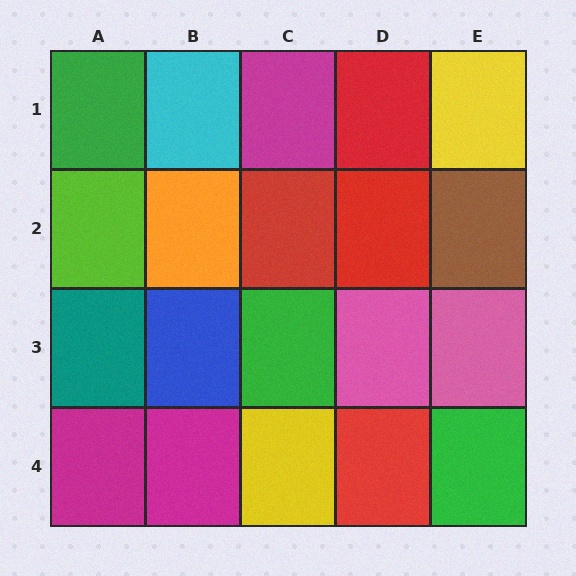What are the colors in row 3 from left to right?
Teal, blue, green, pink, pink.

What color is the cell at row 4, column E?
Green.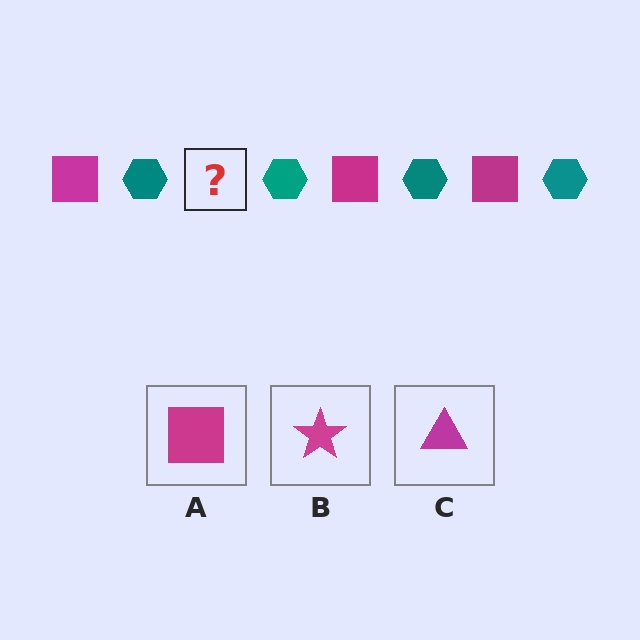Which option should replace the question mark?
Option A.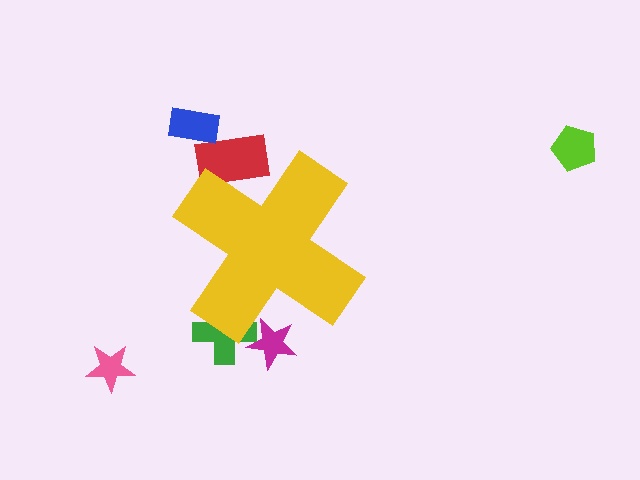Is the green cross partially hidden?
Yes, the green cross is partially hidden behind the yellow cross.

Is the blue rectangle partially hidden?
No, the blue rectangle is fully visible.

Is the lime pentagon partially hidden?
No, the lime pentagon is fully visible.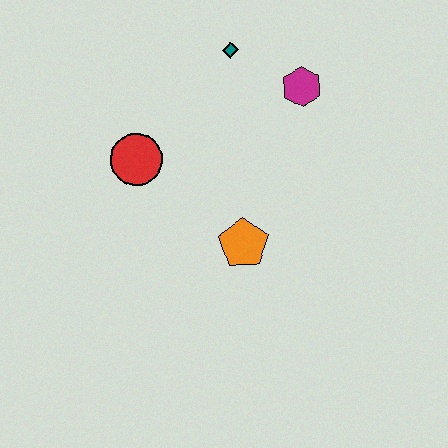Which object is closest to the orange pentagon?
The red circle is closest to the orange pentagon.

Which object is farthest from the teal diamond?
The orange pentagon is farthest from the teal diamond.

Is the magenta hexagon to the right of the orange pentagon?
Yes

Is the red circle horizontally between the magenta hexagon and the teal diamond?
No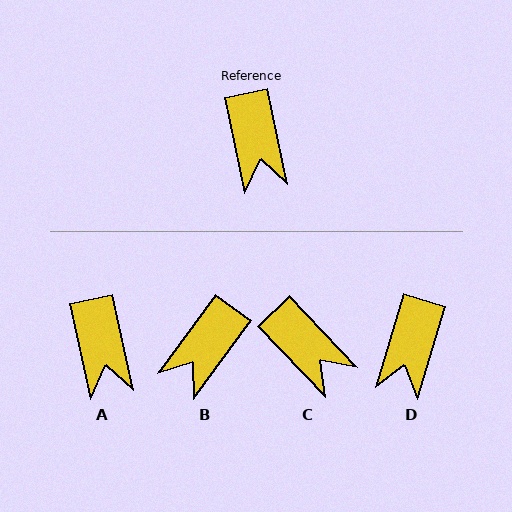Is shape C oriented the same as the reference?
No, it is off by about 31 degrees.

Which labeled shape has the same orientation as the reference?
A.